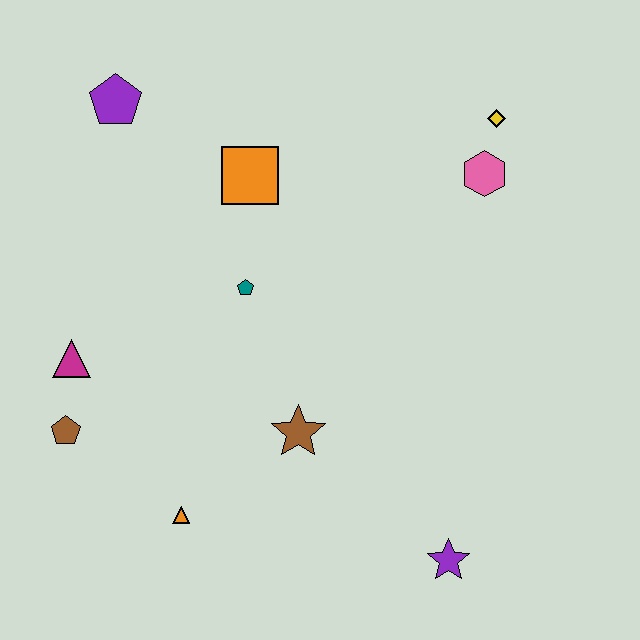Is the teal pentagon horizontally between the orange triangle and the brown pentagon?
No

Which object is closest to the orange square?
The teal pentagon is closest to the orange square.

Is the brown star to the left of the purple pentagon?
No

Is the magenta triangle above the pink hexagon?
No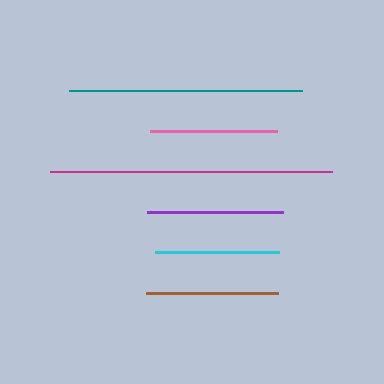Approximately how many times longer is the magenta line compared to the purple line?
The magenta line is approximately 2.1 times the length of the purple line.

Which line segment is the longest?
The magenta line is the longest at approximately 282 pixels.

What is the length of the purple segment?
The purple segment is approximately 136 pixels long.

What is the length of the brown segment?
The brown segment is approximately 132 pixels long.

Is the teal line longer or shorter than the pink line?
The teal line is longer than the pink line.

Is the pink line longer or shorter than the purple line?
The purple line is longer than the pink line.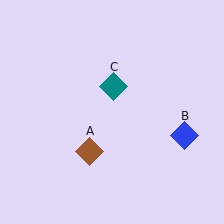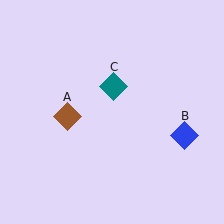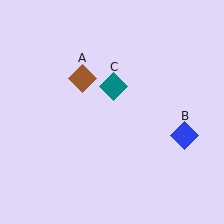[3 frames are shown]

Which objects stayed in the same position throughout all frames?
Blue diamond (object B) and teal diamond (object C) remained stationary.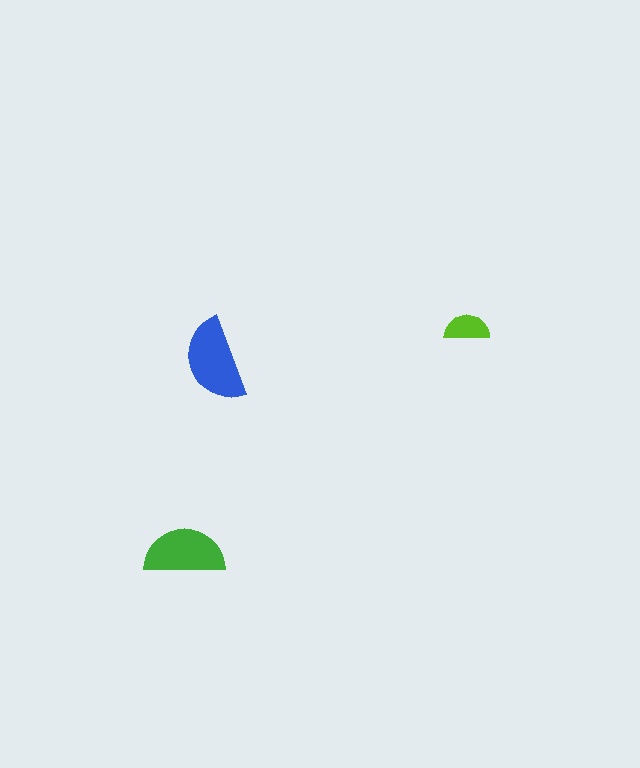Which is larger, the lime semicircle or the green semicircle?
The green one.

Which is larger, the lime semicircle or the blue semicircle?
The blue one.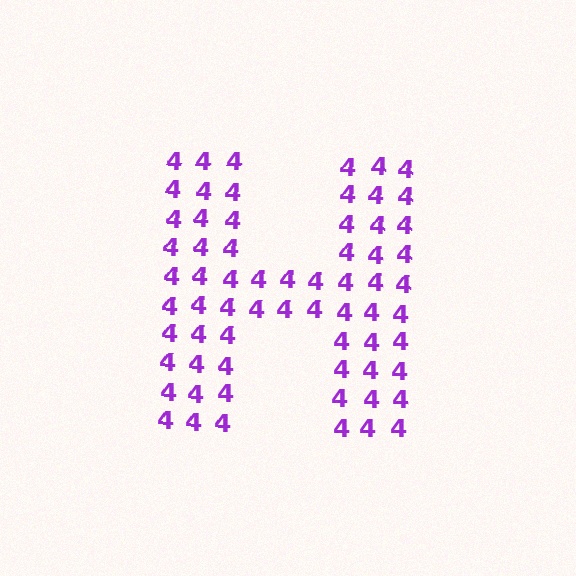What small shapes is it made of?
It is made of small digit 4's.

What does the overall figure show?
The overall figure shows the letter H.